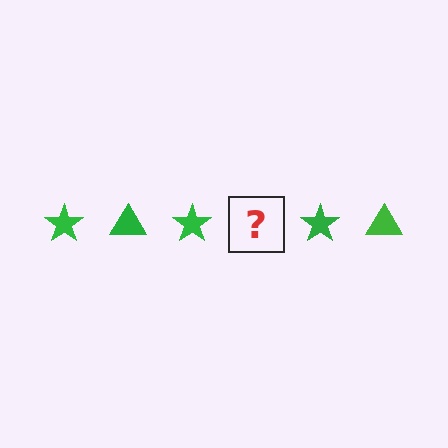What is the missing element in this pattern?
The missing element is a green triangle.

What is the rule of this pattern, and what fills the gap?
The rule is that the pattern cycles through star, triangle shapes in green. The gap should be filled with a green triangle.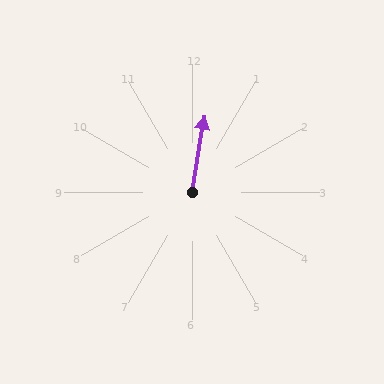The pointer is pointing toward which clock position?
Roughly 12 o'clock.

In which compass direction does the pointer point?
North.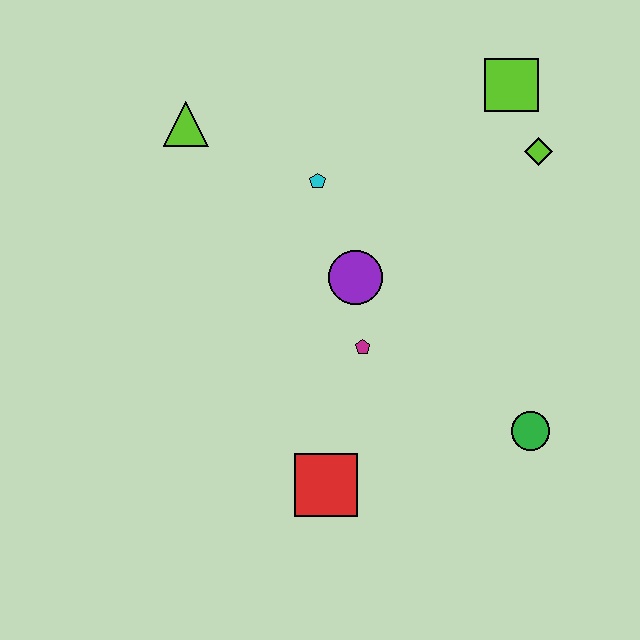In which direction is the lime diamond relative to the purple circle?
The lime diamond is to the right of the purple circle.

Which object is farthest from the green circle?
The lime triangle is farthest from the green circle.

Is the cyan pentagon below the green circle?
No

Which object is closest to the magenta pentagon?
The purple circle is closest to the magenta pentagon.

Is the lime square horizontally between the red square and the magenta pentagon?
No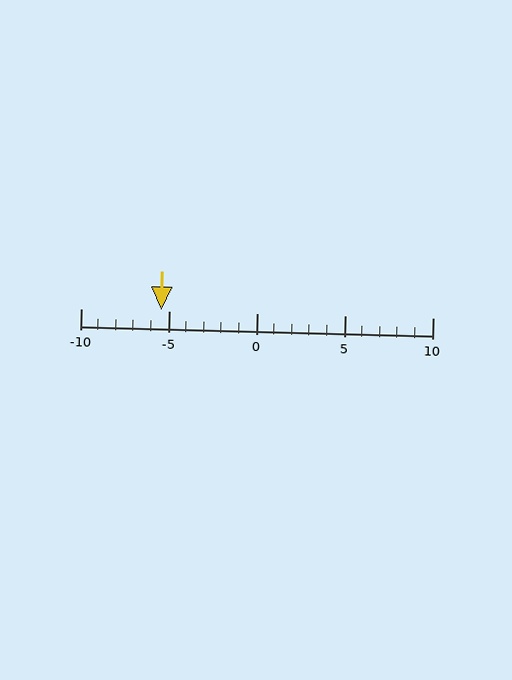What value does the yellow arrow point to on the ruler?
The yellow arrow points to approximately -5.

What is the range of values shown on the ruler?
The ruler shows values from -10 to 10.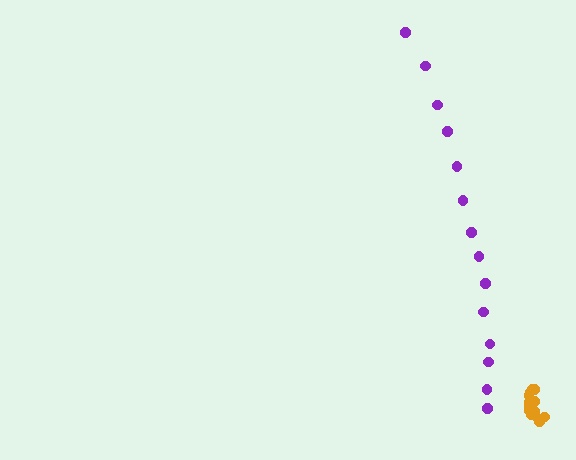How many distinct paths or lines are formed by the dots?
There are 2 distinct paths.